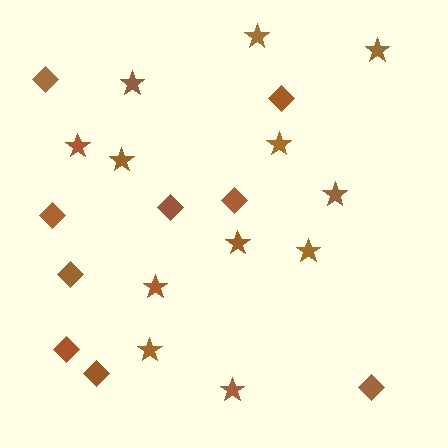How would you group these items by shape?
There are 2 groups: one group of stars (12) and one group of diamonds (9).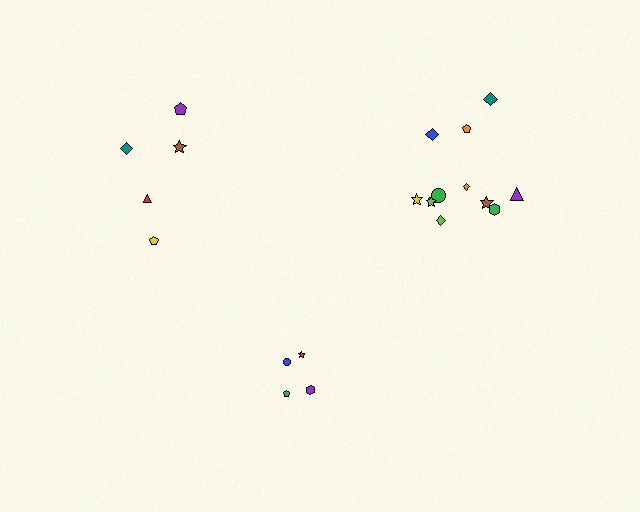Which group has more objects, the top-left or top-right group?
The top-right group.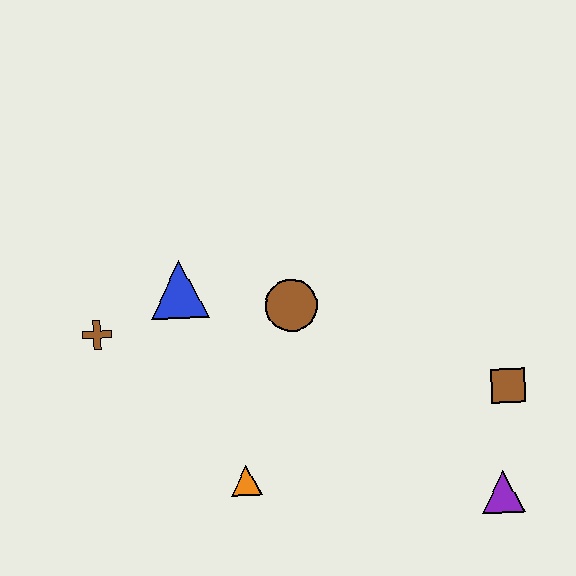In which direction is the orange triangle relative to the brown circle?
The orange triangle is below the brown circle.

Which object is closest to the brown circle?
The blue triangle is closest to the brown circle.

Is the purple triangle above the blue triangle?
No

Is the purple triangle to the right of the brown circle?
Yes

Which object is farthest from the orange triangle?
The brown square is farthest from the orange triangle.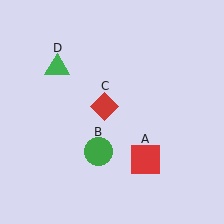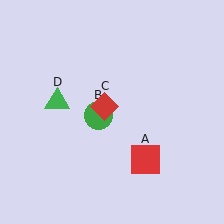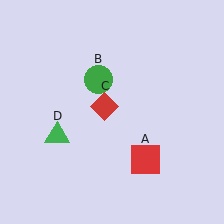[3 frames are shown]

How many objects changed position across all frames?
2 objects changed position: green circle (object B), green triangle (object D).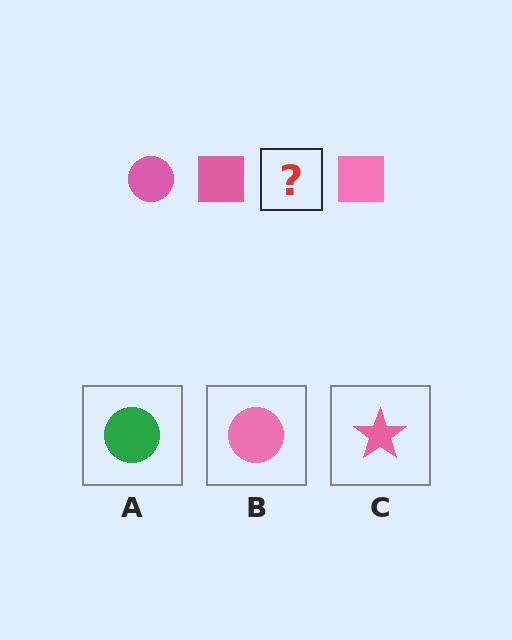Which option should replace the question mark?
Option B.